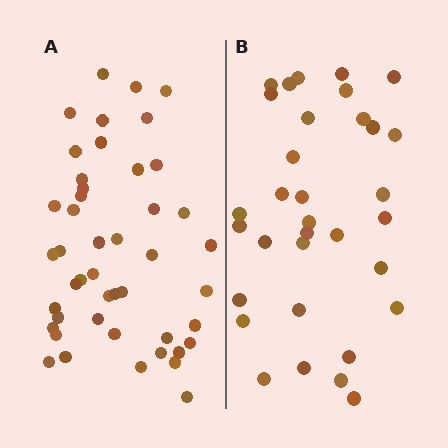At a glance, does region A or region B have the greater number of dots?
Region A (the left region) has more dots.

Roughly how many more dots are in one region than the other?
Region A has approximately 15 more dots than region B.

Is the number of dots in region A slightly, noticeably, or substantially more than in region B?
Region A has noticeably more, but not dramatically so. The ratio is roughly 1.4 to 1.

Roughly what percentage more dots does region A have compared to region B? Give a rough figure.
About 40% more.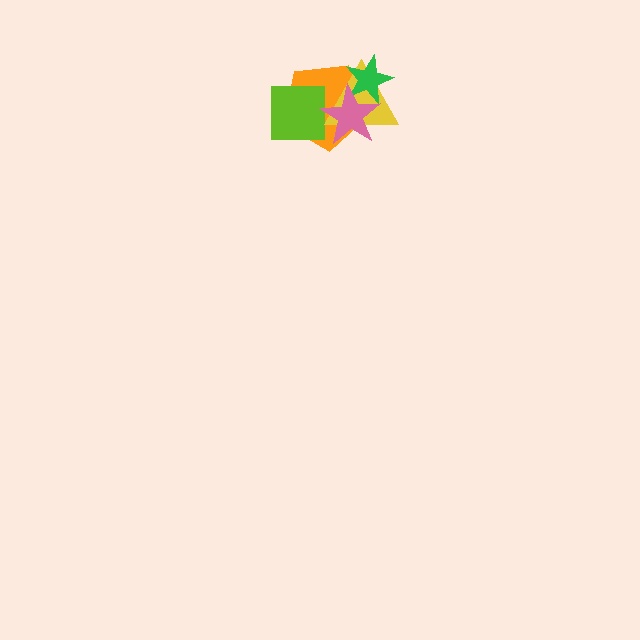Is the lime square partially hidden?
Yes, it is partially covered by another shape.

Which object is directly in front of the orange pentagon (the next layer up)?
The lime square is directly in front of the orange pentagon.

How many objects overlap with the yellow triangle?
3 objects overlap with the yellow triangle.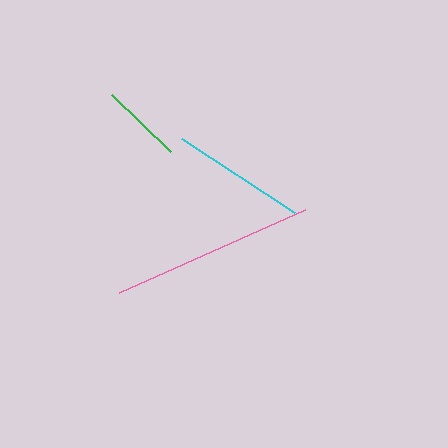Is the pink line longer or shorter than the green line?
The pink line is longer than the green line.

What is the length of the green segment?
The green segment is approximately 82 pixels long.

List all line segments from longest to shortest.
From longest to shortest: pink, cyan, green.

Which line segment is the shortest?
The green line is the shortest at approximately 82 pixels.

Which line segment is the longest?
The pink line is the longest at approximately 204 pixels.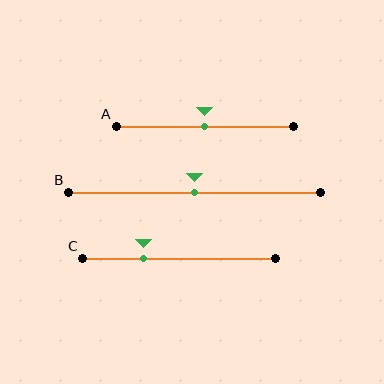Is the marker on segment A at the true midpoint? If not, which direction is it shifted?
Yes, the marker on segment A is at the true midpoint.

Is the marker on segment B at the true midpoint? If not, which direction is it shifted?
Yes, the marker on segment B is at the true midpoint.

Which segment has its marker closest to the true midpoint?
Segment A has its marker closest to the true midpoint.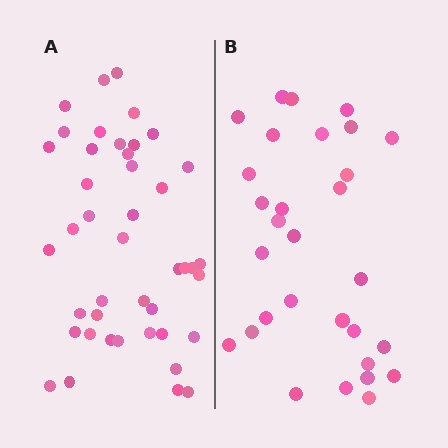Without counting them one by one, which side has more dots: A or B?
Region A (the left region) has more dots.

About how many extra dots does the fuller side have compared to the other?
Region A has approximately 15 more dots than region B.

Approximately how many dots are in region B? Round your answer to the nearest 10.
About 30 dots.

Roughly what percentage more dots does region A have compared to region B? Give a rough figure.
About 45% more.